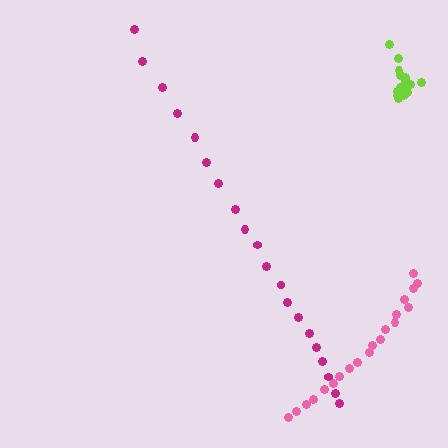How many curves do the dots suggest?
There are 3 distinct paths.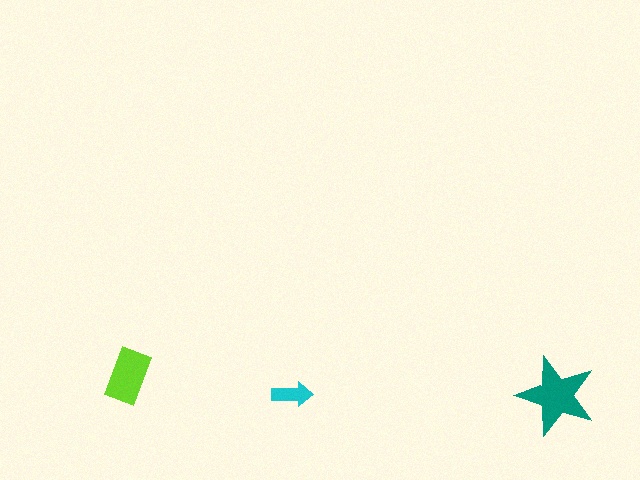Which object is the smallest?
The cyan arrow.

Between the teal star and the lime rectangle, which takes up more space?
The teal star.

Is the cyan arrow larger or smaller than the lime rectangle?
Smaller.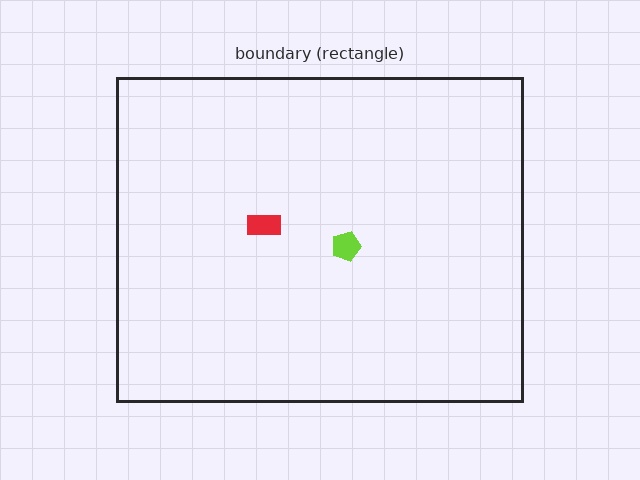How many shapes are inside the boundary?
2 inside, 0 outside.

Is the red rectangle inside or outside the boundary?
Inside.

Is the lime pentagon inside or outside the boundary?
Inside.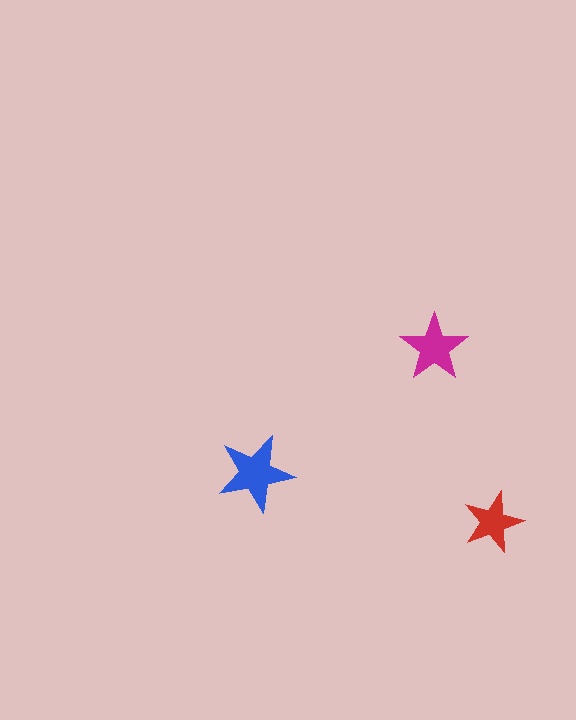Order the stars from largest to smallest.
the blue one, the magenta one, the red one.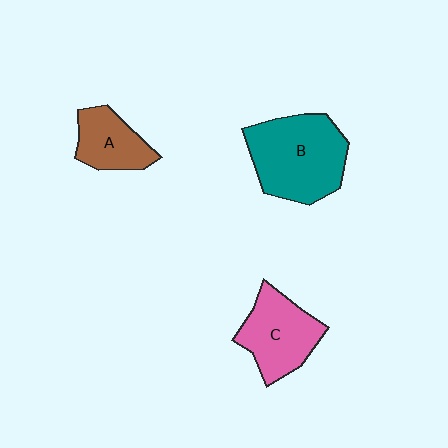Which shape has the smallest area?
Shape A (brown).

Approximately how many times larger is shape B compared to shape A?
Approximately 1.9 times.